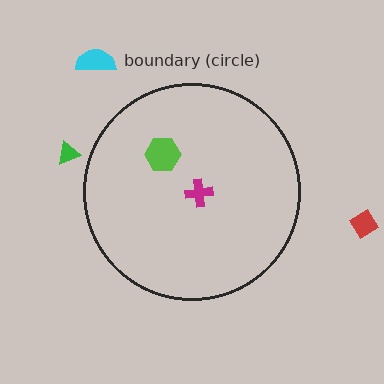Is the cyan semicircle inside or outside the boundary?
Outside.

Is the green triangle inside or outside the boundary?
Outside.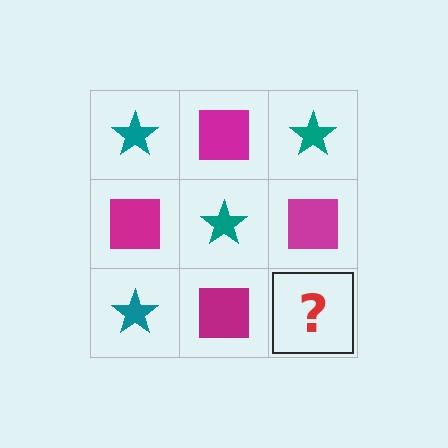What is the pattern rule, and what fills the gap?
The rule is that it alternates teal star and magenta square in a checkerboard pattern. The gap should be filled with a teal star.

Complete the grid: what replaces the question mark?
The question mark should be replaced with a teal star.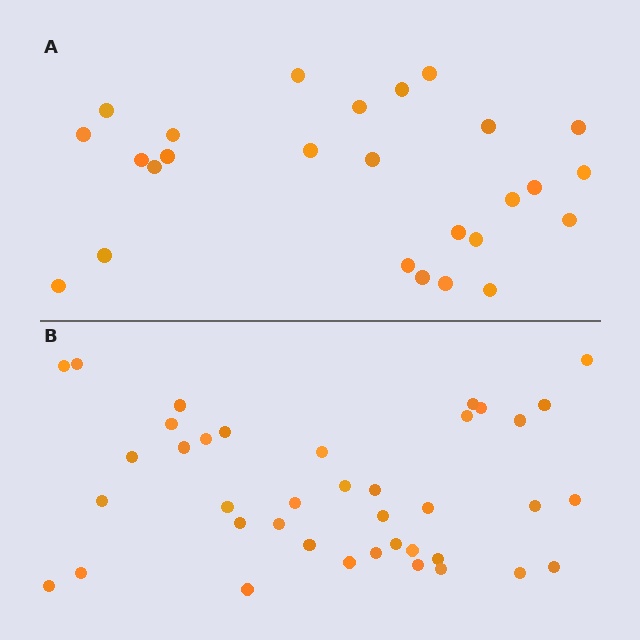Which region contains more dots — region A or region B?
Region B (the bottom region) has more dots.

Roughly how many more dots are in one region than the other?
Region B has approximately 15 more dots than region A.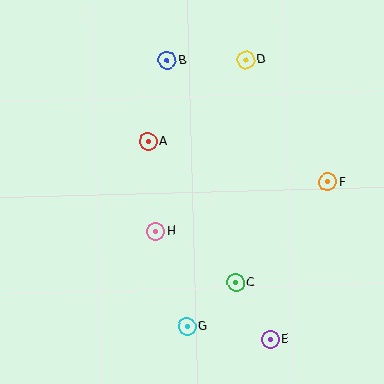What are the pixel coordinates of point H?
Point H is at (156, 231).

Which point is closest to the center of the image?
Point H at (156, 231) is closest to the center.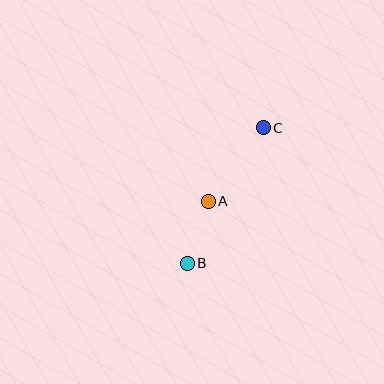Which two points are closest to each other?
Points A and B are closest to each other.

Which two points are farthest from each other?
Points B and C are farthest from each other.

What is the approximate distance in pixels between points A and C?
The distance between A and C is approximately 92 pixels.